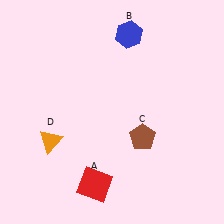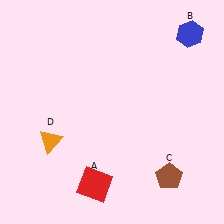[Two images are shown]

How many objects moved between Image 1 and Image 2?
2 objects moved between the two images.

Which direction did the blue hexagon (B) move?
The blue hexagon (B) moved right.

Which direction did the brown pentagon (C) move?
The brown pentagon (C) moved down.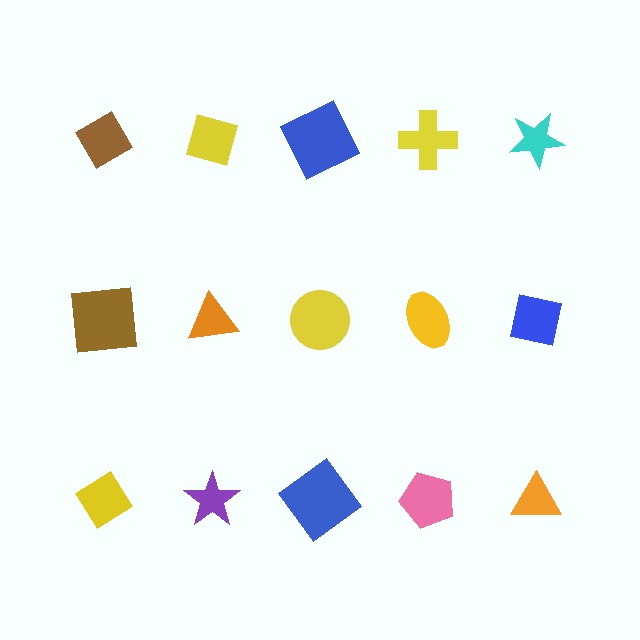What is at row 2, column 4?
A yellow ellipse.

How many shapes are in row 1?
5 shapes.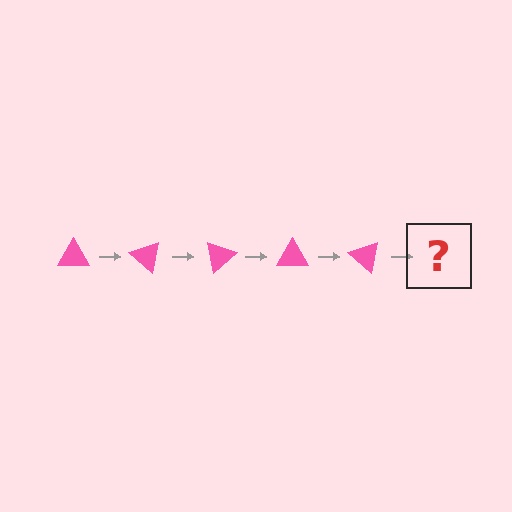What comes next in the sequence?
The next element should be a pink triangle rotated 200 degrees.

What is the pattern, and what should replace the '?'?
The pattern is that the triangle rotates 40 degrees each step. The '?' should be a pink triangle rotated 200 degrees.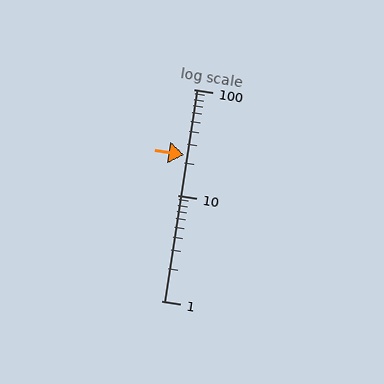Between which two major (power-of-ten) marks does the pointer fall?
The pointer is between 10 and 100.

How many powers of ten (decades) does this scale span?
The scale spans 2 decades, from 1 to 100.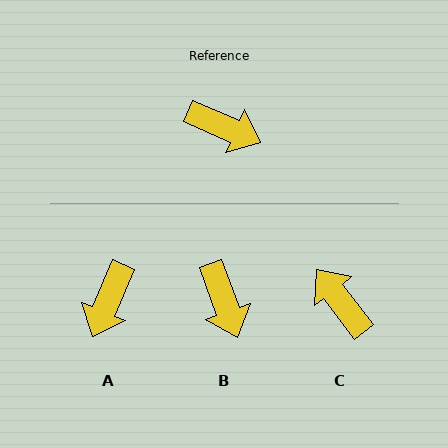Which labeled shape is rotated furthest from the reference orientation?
C, about 150 degrees away.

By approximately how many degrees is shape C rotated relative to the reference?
Approximately 150 degrees counter-clockwise.